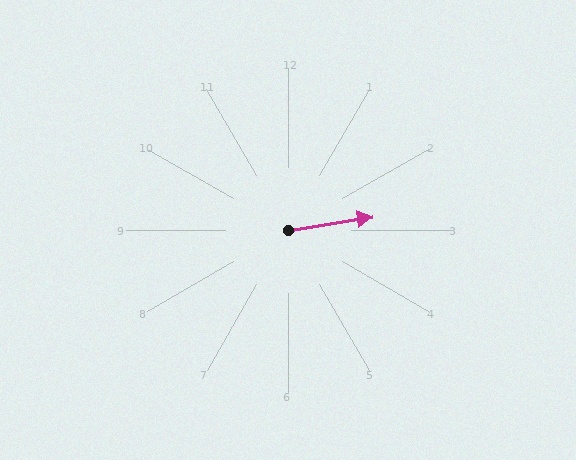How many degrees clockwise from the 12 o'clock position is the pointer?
Approximately 81 degrees.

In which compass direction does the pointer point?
East.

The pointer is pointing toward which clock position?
Roughly 3 o'clock.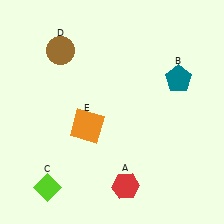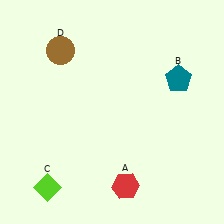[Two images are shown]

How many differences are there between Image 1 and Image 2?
There is 1 difference between the two images.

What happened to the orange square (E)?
The orange square (E) was removed in Image 2. It was in the bottom-left area of Image 1.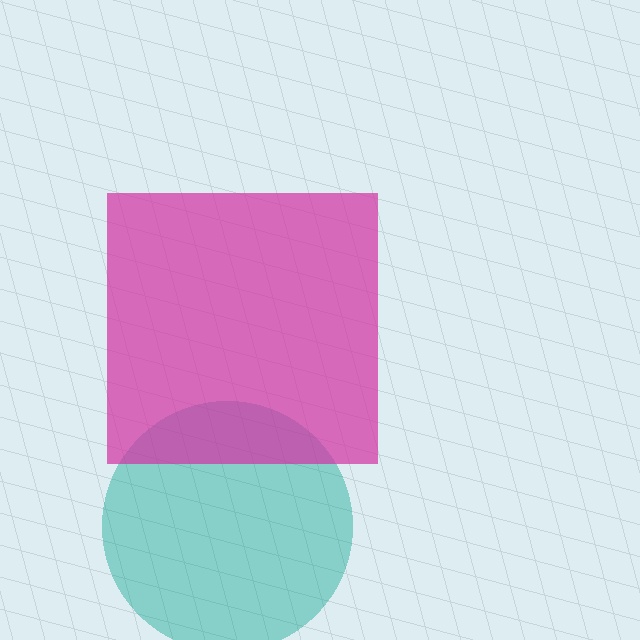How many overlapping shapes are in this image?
There are 2 overlapping shapes in the image.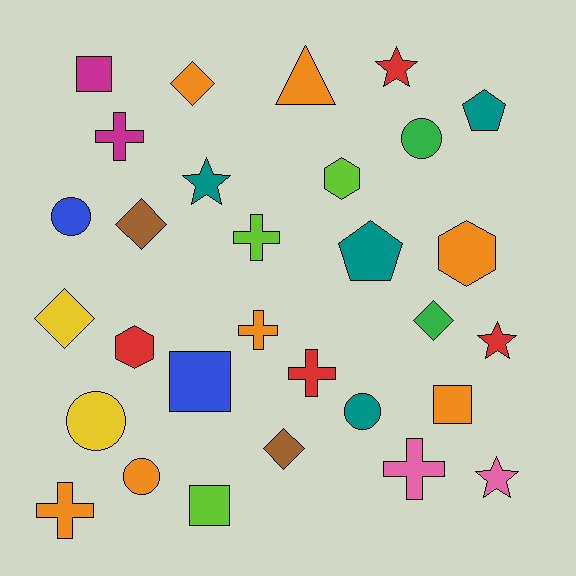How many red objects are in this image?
There are 4 red objects.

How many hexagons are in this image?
There are 3 hexagons.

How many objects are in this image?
There are 30 objects.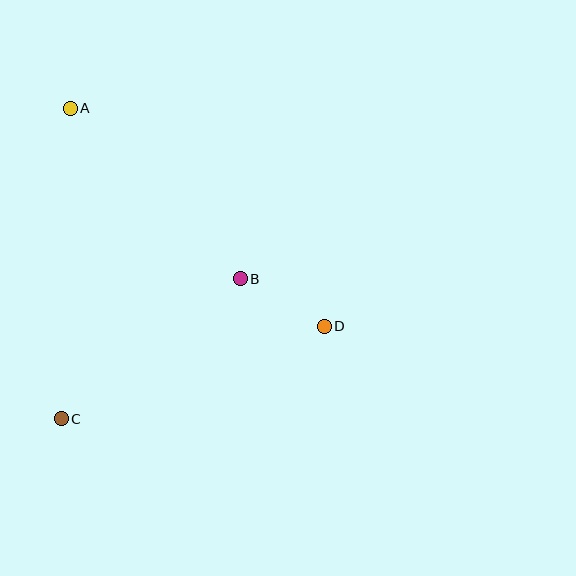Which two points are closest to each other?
Points B and D are closest to each other.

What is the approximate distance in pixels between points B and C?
The distance between B and C is approximately 228 pixels.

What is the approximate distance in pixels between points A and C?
The distance between A and C is approximately 311 pixels.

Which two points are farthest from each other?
Points A and D are farthest from each other.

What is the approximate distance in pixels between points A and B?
The distance between A and B is approximately 241 pixels.